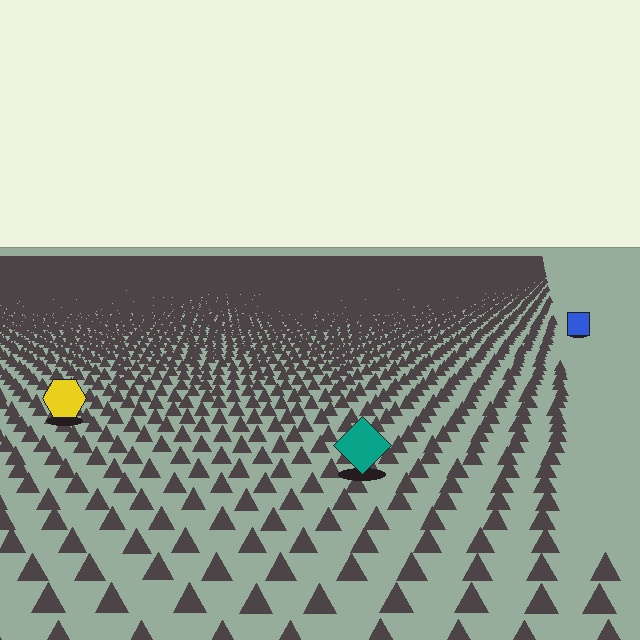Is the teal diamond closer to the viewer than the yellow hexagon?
Yes. The teal diamond is closer — you can tell from the texture gradient: the ground texture is coarser near it.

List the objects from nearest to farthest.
From nearest to farthest: the teal diamond, the yellow hexagon, the blue square.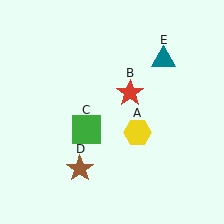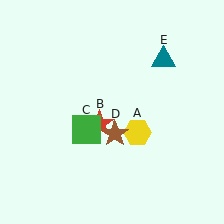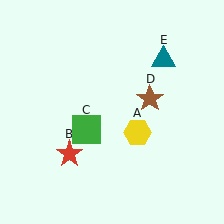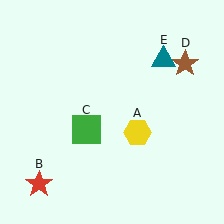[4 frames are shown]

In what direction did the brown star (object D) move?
The brown star (object D) moved up and to the right.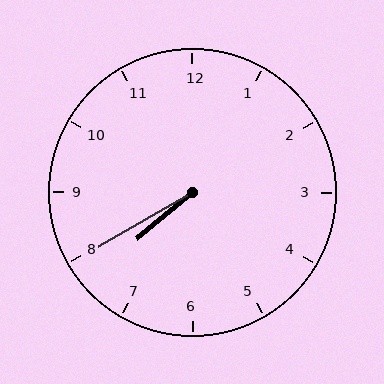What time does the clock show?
7:40.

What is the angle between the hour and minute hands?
Approximately 10 degrees.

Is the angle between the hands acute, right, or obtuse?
It is acute.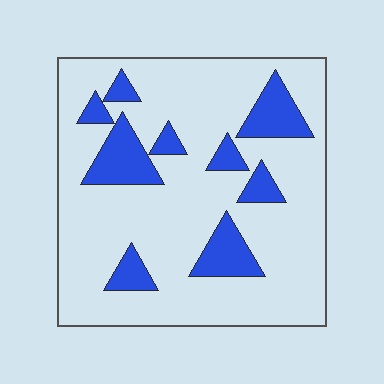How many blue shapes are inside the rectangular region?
9.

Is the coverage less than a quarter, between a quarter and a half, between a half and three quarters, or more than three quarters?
Less than a quarter.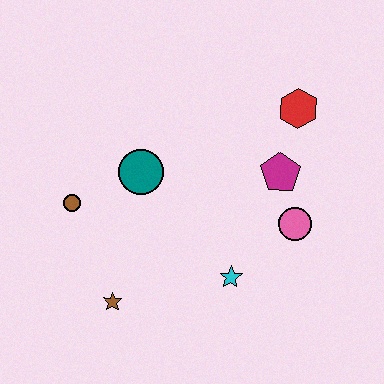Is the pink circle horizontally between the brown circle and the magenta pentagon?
No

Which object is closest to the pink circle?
The magenta pentagon is closest to the pink circle.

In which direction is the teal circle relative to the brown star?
The teal circle is above the brown star.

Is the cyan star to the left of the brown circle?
No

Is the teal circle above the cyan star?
Yes